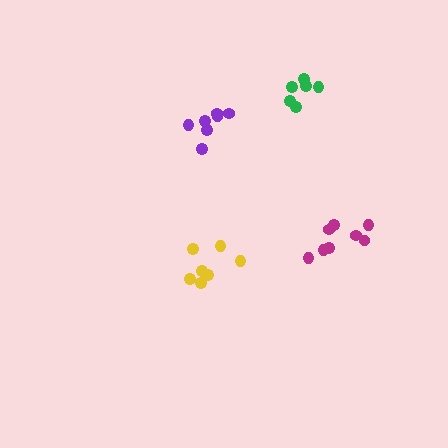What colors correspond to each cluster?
The clusters are colored: magenta, green, purple, yellow.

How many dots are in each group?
Group 1: 8 dots, Group 2: 6 dots, Group 3: 7 dots, Group 4: 7 dots (28 total).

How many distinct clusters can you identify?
There are 4 distinct clusters.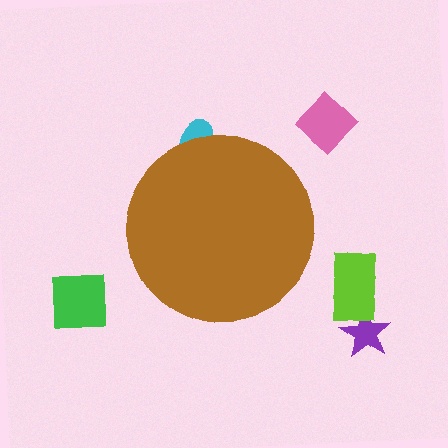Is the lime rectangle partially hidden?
No, the lime rectangle is fully visible.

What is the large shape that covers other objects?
A brown circle.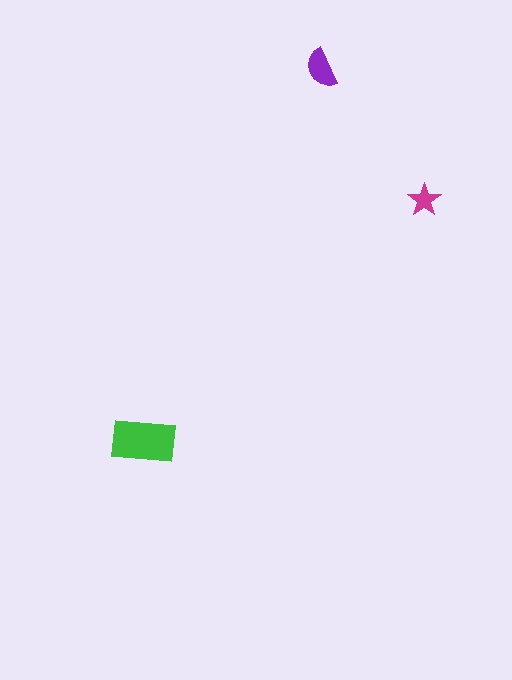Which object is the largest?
The green rectangle.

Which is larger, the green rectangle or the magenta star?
The green rectangle.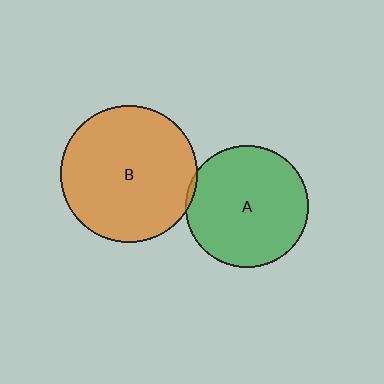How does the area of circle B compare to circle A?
Approximately 1.2 times.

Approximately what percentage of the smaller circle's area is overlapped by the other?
Approximately 5%.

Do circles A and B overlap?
Yes.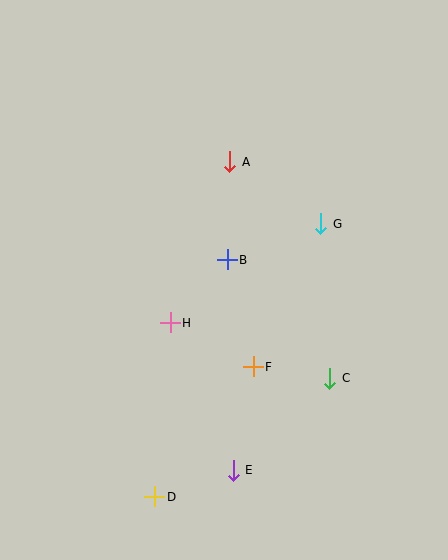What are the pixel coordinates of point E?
Point E is at (233, 470).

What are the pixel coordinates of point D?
Point D is at (155, 497).